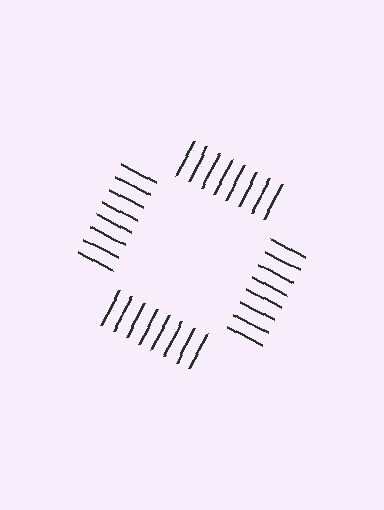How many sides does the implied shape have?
4 sides — the line-ends trace a square.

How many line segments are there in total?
32 — 8 along each of the 4 edges.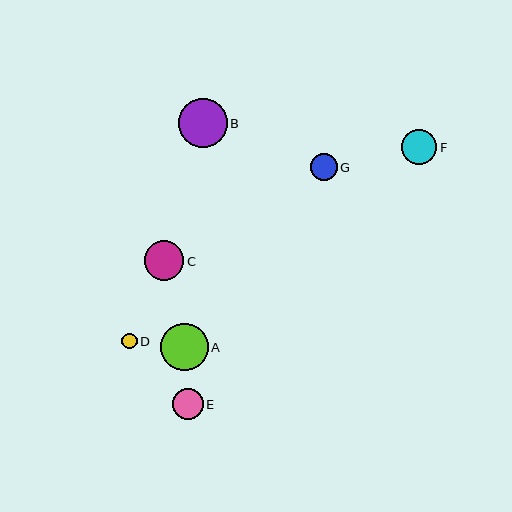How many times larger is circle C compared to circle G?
Circle C is approximately 1.5 times the size of circle G.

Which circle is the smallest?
Circle D is the smallest with a size of approximately 15 pixels.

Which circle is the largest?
Circle B is the largest with a size of approximately 49 pixels.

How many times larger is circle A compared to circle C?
Circle A is approximately 1.2 times the size of circle C.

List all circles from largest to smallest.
From largest to smallest: B, A, C, F, E, G, D.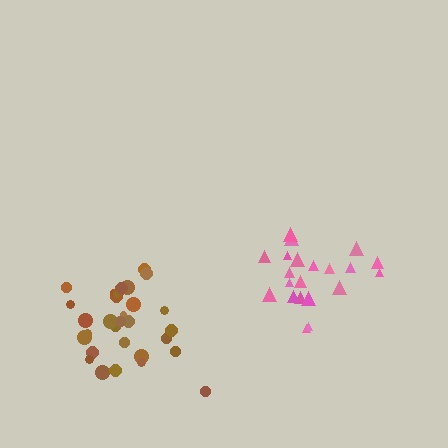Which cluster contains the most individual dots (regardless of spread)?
Brown (31).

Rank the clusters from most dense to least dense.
pink, brown.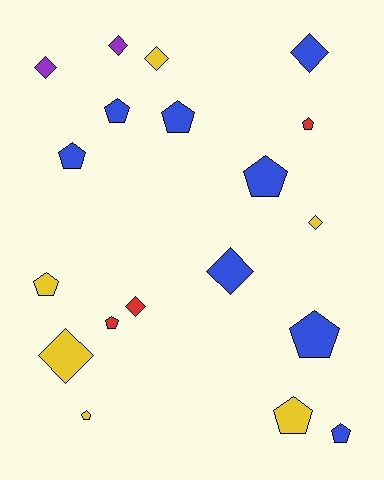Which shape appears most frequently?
Pentagon, with 11 objects.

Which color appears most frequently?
Blue, with 8 objects.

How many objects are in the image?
There are 19 objects.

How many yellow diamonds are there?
There are 3 yellow diamonds.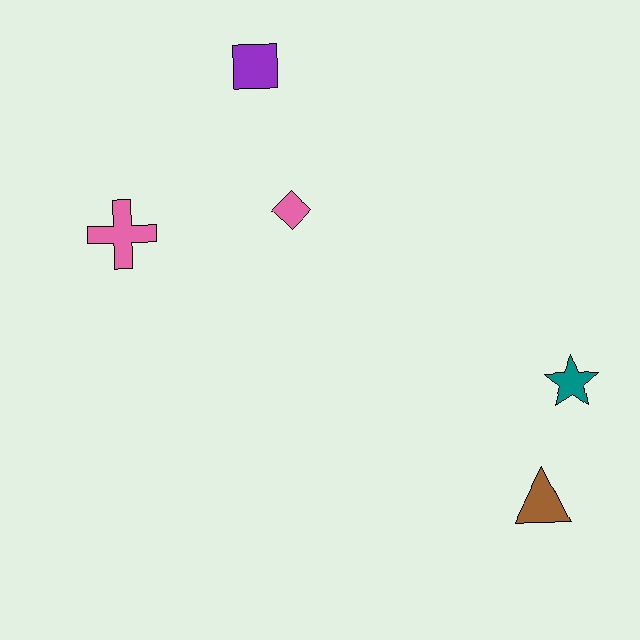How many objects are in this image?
There are 5 objects.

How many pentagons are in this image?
There are no pentagons.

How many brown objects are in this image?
There is 1 brown object.